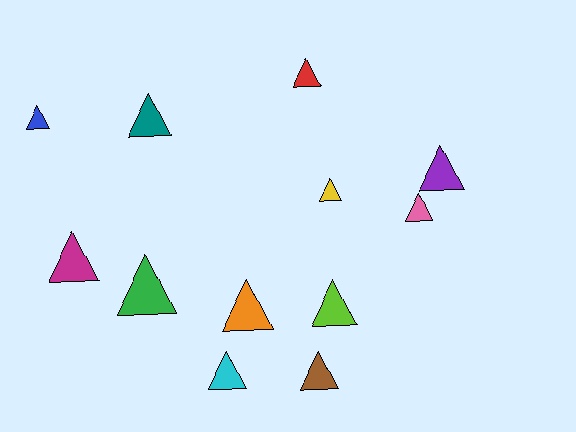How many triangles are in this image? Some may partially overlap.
There are 12 triangles.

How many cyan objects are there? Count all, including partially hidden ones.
There is 1 cyan object.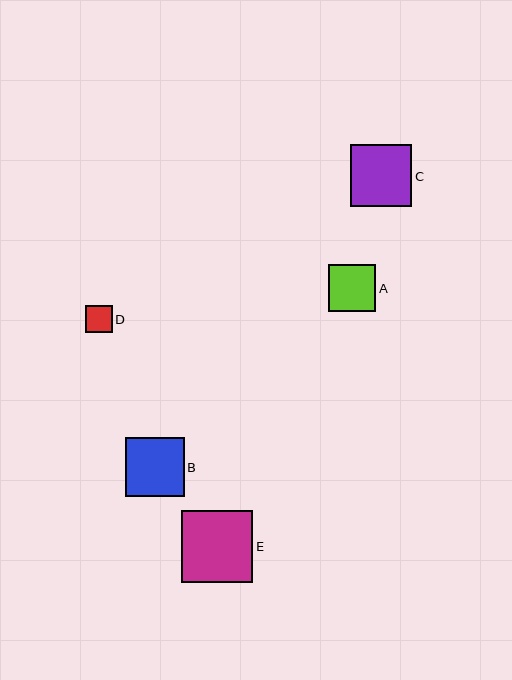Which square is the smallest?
Square D is the smallest with a size of approximately 27 pixels.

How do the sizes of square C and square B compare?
Square C and square B are approximately the same size.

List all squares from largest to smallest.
From largest to smallest: E, C, B, A, D.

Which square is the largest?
Square E is the largest with a size of approximately 72 pixels.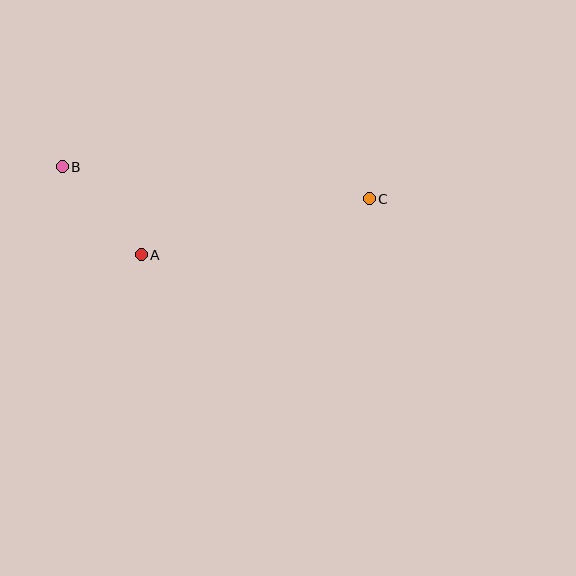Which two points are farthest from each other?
Points B and C are farthest from each other.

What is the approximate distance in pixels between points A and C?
The distance between A and C is approximately 235 pixels.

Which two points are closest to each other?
Points A and B are closest to each other.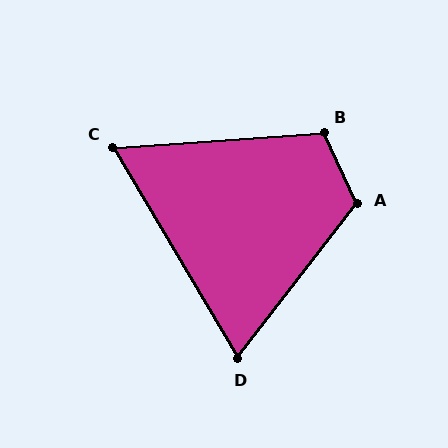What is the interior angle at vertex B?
Approximately 111 degrees (obtuse).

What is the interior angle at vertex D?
Approximately 69 degrees (acute).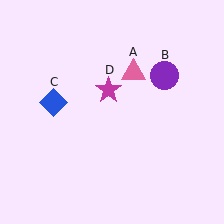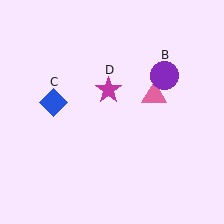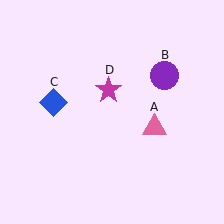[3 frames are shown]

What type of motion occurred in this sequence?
The pink triangle (object A) rotated clockwise around the center of the scene.